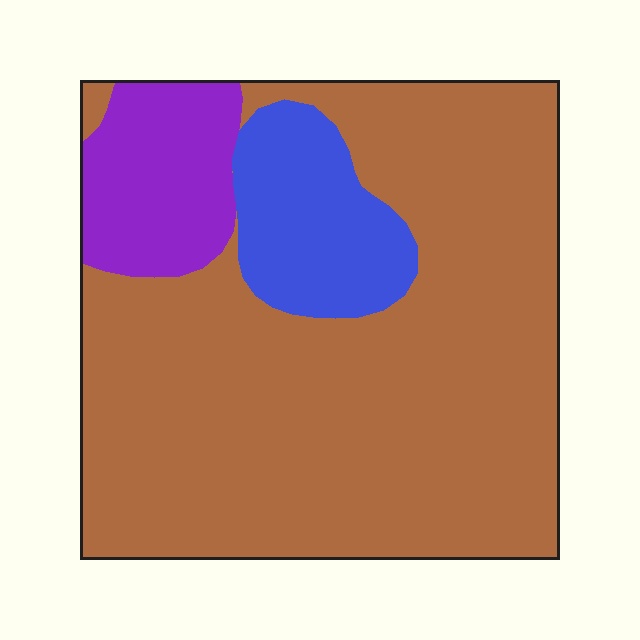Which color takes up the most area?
Brown, at roughly 75%.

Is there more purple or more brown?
Brown.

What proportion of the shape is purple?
Purple covers about 10% of the shape.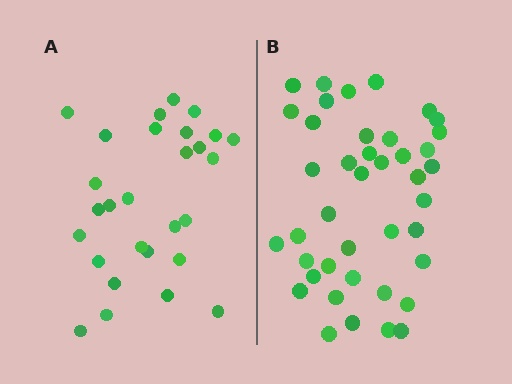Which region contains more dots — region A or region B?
Region B (the right region) has more dots.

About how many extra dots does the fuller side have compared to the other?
Region B has approximately 15 more dots than region A.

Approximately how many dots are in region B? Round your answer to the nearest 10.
About 40 dots. (The exact count is 41, which rounds to 40.)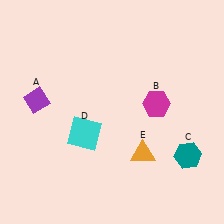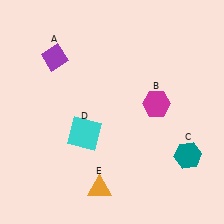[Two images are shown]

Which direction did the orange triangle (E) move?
The orange triangle (E) moved left.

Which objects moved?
The objects that moved are: the purple diamond (A), the orange triangle (E).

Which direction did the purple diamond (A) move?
The purple diamond (A) moved up.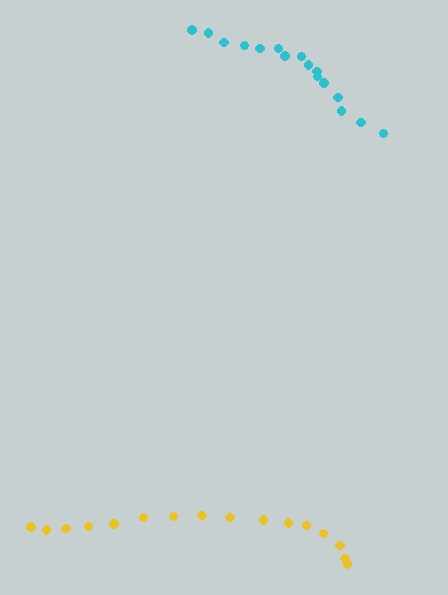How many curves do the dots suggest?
There are 2 distinct paths.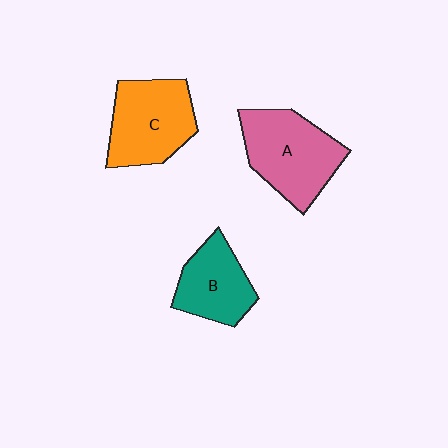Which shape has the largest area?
Shape A (pink).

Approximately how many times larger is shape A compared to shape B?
Approximately 1.4 times.